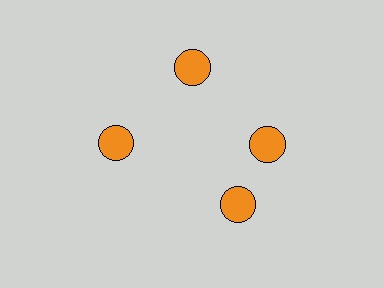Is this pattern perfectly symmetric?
No. The 4 orange circles are arranged in a ring, but one element near the 6 o'clock position is rotated out of alignment along the ring, breaking the 4-fold rotational symmetry.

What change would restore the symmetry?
The symmetry would be restored by rotating it back into even spacing with its neighbors so that all 4 circles sit at equal angles and equal distance from the center.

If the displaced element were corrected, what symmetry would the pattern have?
It would have 4-fold rotational symmetry — the pattern would map onto itself every 90 degrees.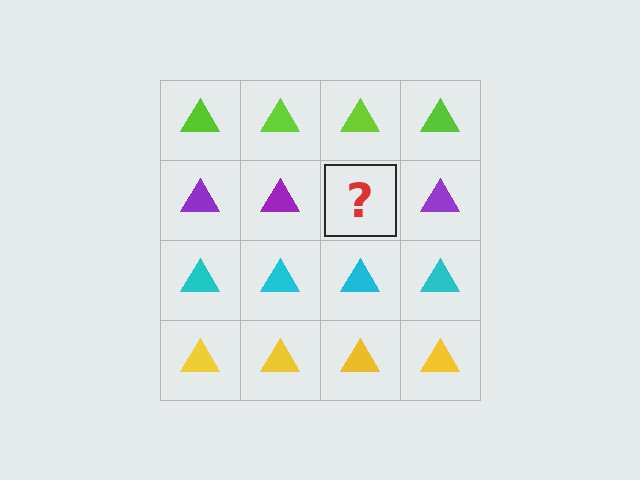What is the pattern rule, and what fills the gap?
The rule is that each row has a consistent color. The gap should be filled with a purple triangle.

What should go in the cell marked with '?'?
The missing cell should contain a purple triangle.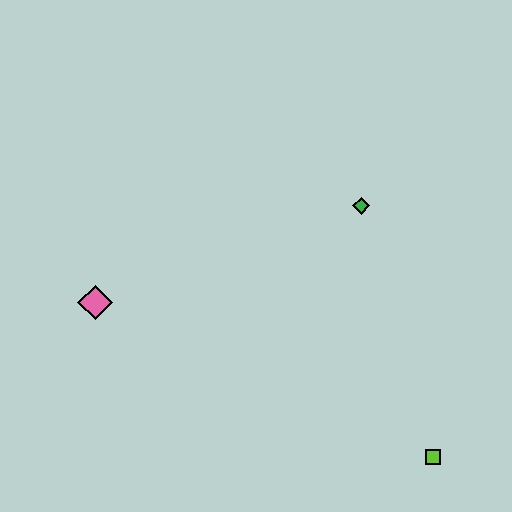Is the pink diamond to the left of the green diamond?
Yes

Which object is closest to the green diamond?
The lime square is closest to the green diamond.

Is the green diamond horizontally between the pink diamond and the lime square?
Yes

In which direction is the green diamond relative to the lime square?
The green diamond is above the lime square.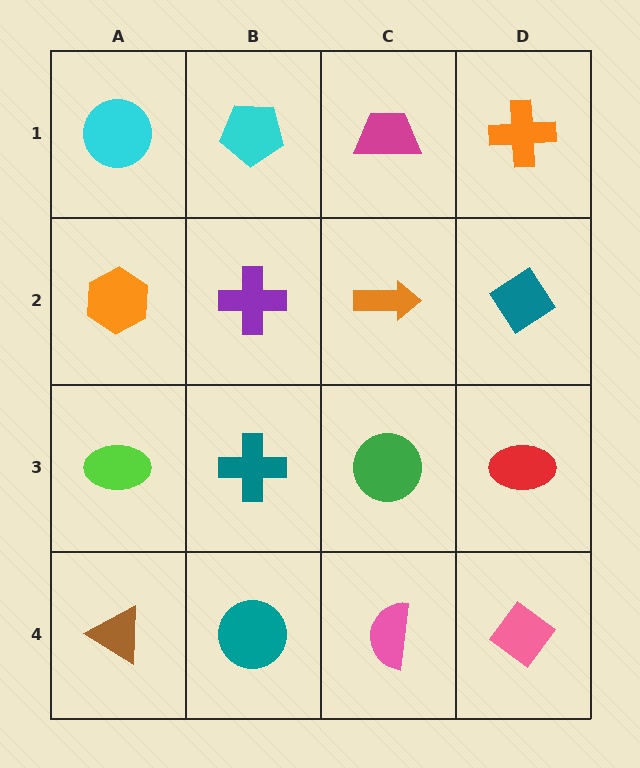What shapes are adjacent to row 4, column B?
A teal cross (row 3, column B), a brown triangle (row 4, column A), a pink semicircle (row 4, column C).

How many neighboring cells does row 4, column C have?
3.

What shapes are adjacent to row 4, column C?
A green circle (row 3, column C), a teal circle (row 4, column B), a pink diamond (row 4, column D).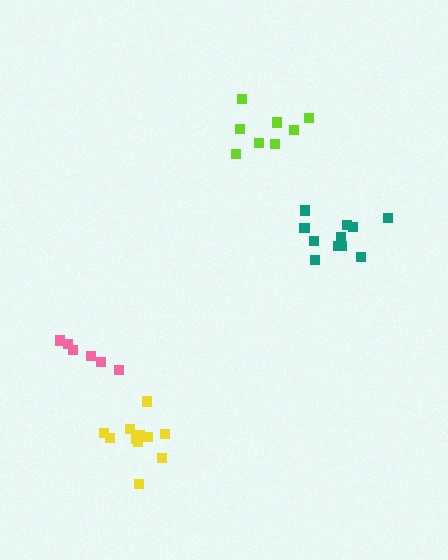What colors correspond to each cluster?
The clusters are colored: teal, lime, yellow, pink.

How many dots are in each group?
Group 1: 11 dots, Group 2: 8 dots, Group 3: 11 dots, Group 4: 6 dots (36 total).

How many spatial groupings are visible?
There are 4 spatial groupings.